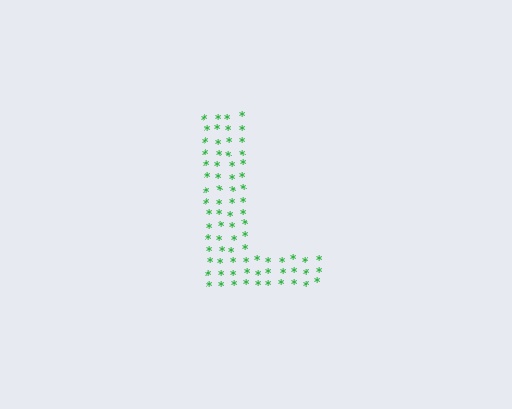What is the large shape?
The large shape is the letter L.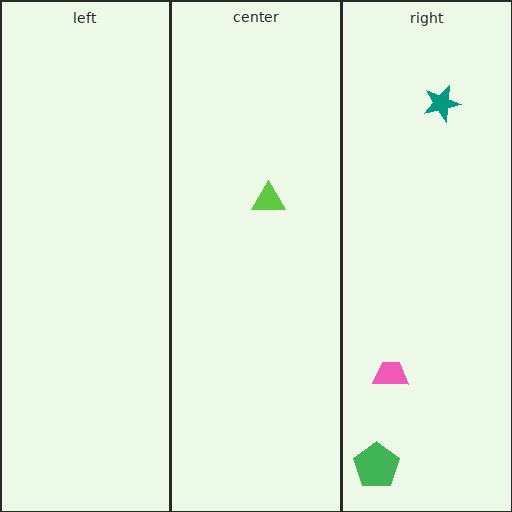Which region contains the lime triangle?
The center region.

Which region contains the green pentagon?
The right region.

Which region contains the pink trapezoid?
The right region.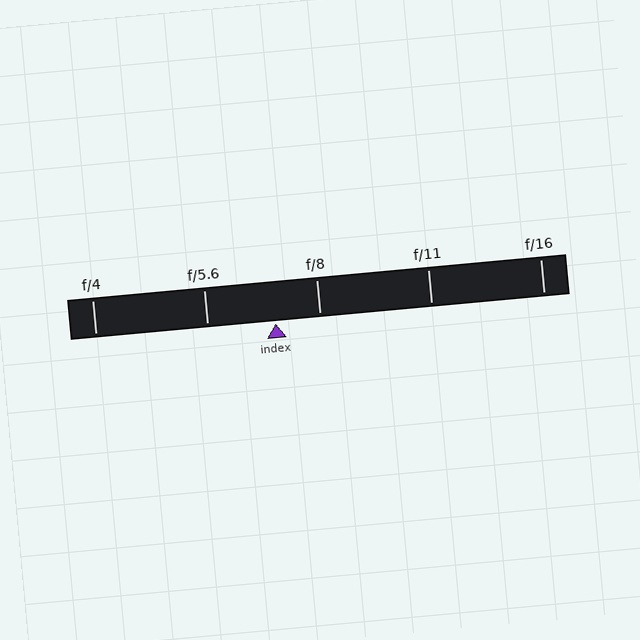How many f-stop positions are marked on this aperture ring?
There are 5 f-stop positions marked.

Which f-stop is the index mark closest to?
The index mark is closest to f/8.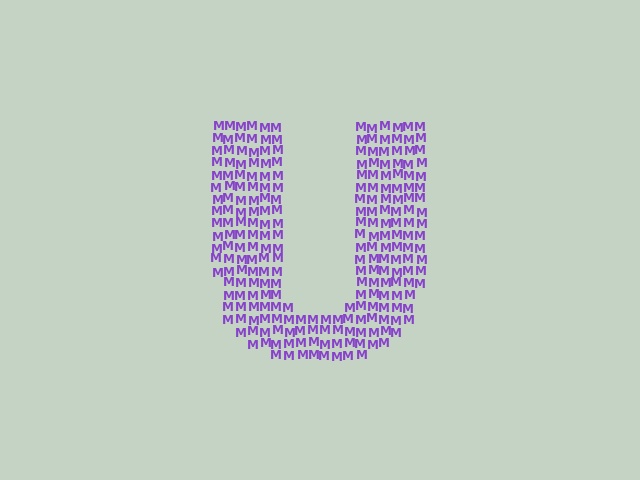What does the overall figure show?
The overall figure shows the letter U.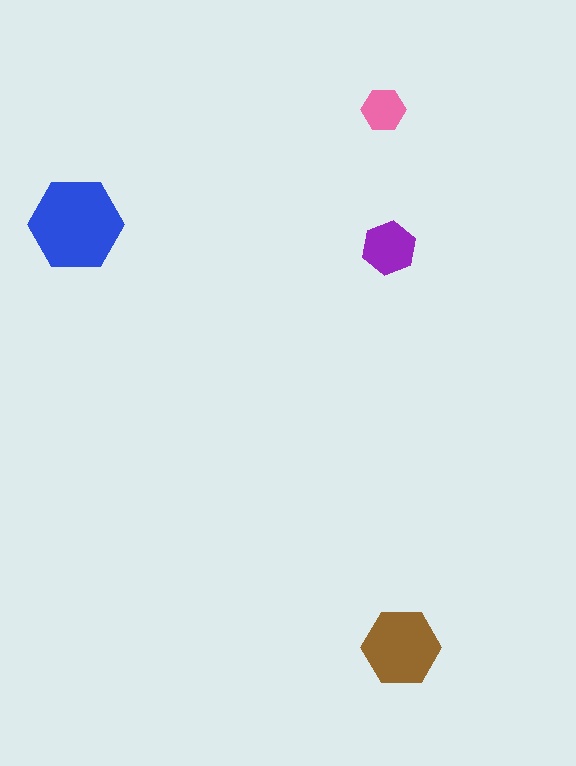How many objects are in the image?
There are 4 objects in the image.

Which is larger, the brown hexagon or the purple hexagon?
The brown one.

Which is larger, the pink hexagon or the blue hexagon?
The blue one.